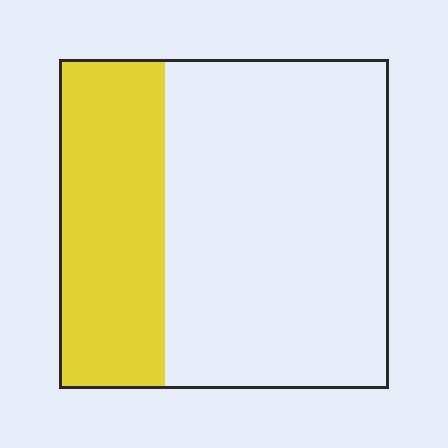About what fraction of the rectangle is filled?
About one third (1/3).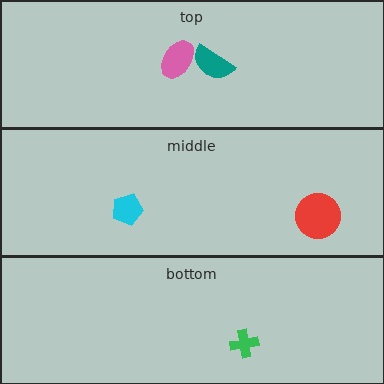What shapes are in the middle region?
The cyan pentagon, the red circle.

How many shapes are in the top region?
2.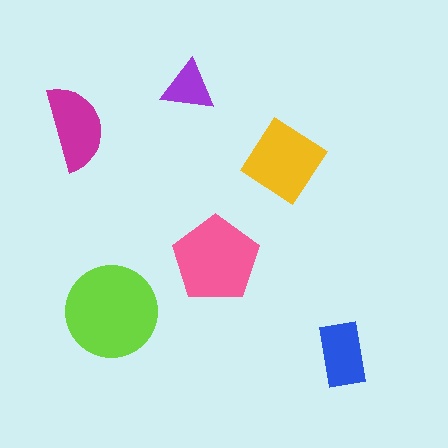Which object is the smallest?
The purple triangle.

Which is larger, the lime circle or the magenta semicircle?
The lime circle.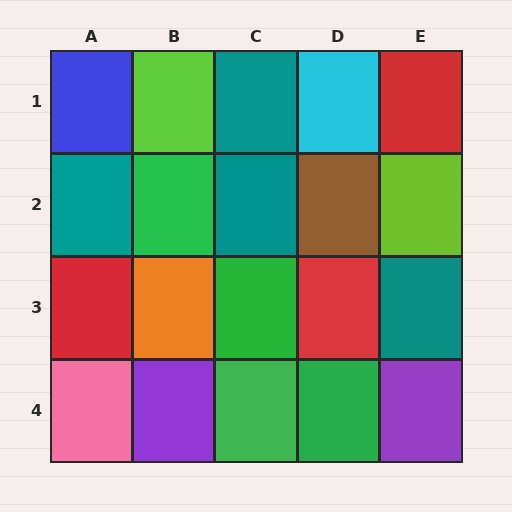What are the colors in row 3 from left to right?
Red, orange, green, red, teal.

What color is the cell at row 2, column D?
Brown.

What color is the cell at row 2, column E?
Lime.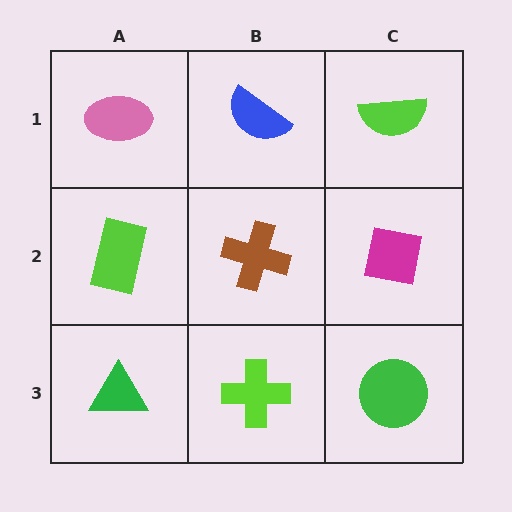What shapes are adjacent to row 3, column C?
A magenta square (row 2, column C), a lime cross (row 3, column B).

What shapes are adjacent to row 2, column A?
A pink ellipse (row 1, column A), a green triangle (row 3, column A), a brown cross (row 2, column B).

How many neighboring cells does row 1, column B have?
3.